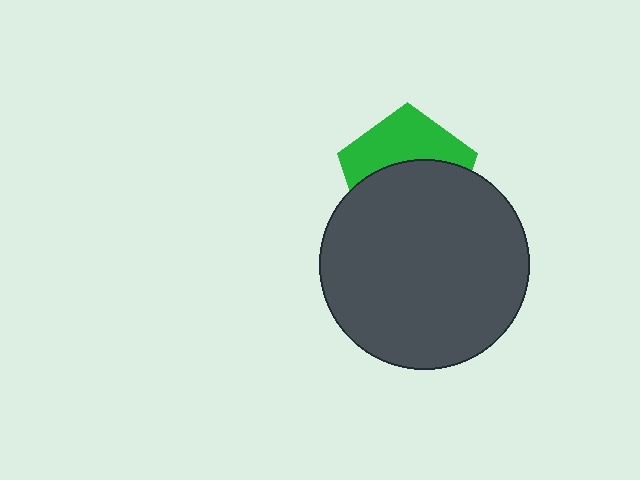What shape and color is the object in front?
The object in front is a dark gray circle.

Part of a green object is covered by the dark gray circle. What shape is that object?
It is a pentagon.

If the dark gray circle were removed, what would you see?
You would see the complete green pentagon.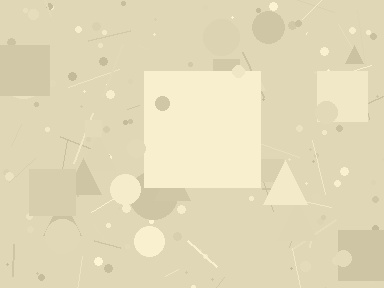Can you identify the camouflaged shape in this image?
The camouflaged shape is a square.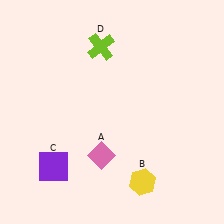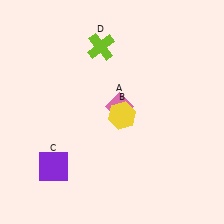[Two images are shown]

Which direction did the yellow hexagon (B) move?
The yellow hexagon (B) moved up.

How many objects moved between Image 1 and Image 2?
2 objects moved between the two images.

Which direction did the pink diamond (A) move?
The pink diamond (A) moved up.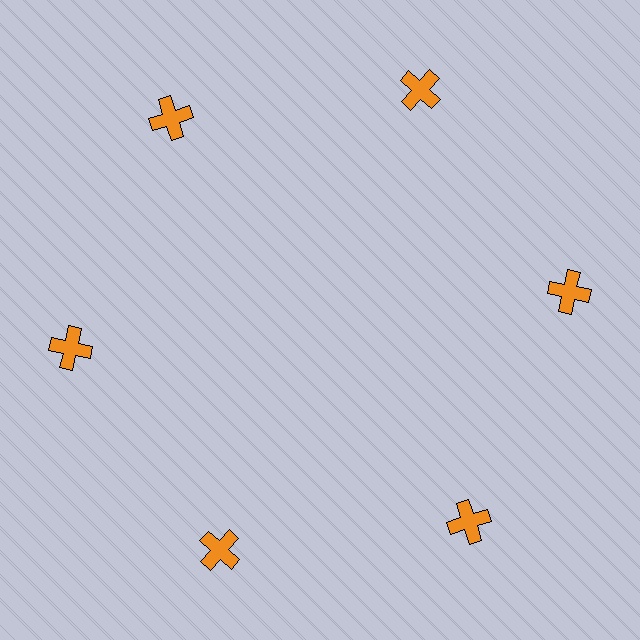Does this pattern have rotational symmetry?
Yes, this pattern has 6-fold rotational symmetry. It looks the same after rotating 60 degrees around the center.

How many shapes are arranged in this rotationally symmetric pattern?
There are 6 shapes, arranged in 6 groups of 1.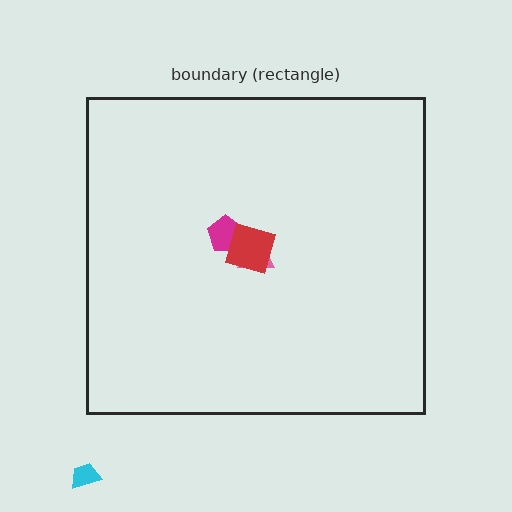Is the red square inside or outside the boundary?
Inside.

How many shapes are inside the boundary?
3 inside, 1 outside.